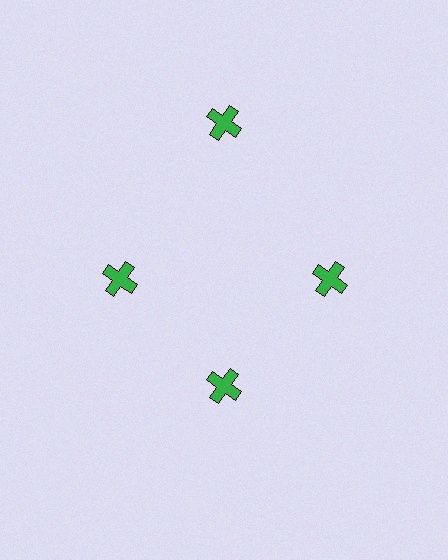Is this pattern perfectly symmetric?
No. The 4 green crosses are arranged in a ring, but one element near the 12 o'clock position is pushed outward from the center, breaking the 4-fold rotational symmetry.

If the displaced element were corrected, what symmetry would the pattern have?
It would have 4-fold rotational symmetry — the pattern would map onto itself every 90 degrees.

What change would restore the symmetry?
The symmetry would be restored by moving it inward, back onto the ring so that all 4 crosses sit at equal angles and equal distance from the center.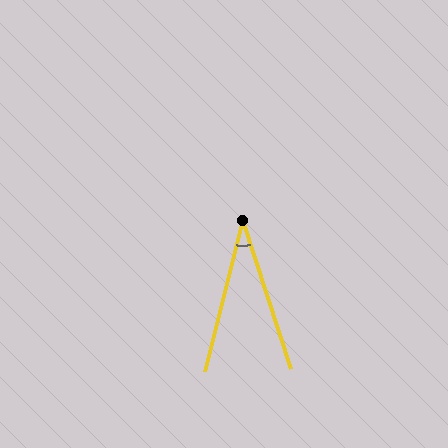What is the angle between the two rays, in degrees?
Approximately 32 degrees.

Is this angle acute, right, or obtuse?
It is acute.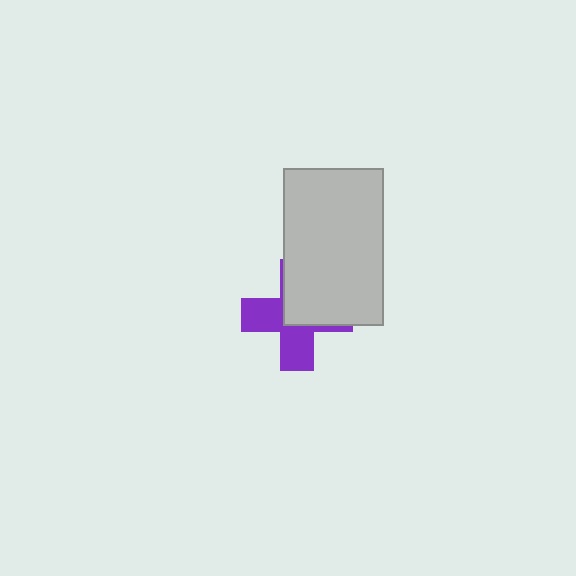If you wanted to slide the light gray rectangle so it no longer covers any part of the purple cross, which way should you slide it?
Slide it toward the upper-right — that is the most direct way to separate the two shapes.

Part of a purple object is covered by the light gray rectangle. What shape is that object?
It is a cross.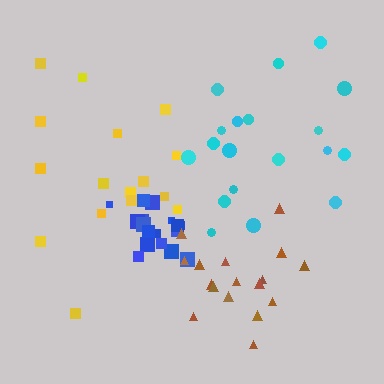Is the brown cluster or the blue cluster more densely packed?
Blue.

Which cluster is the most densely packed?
Blue.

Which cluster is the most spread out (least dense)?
Yellow.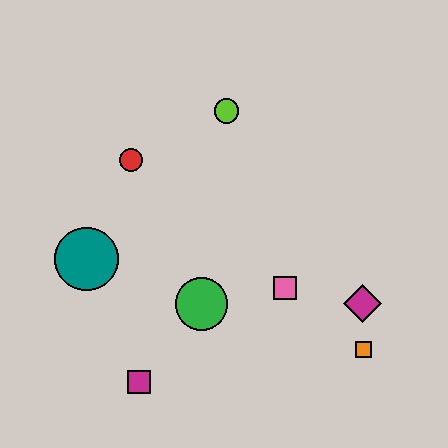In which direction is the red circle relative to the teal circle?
The red circle is above the teal circle.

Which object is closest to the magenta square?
The green circle is closest to the magenta square.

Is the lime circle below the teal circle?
No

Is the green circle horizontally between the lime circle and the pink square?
No